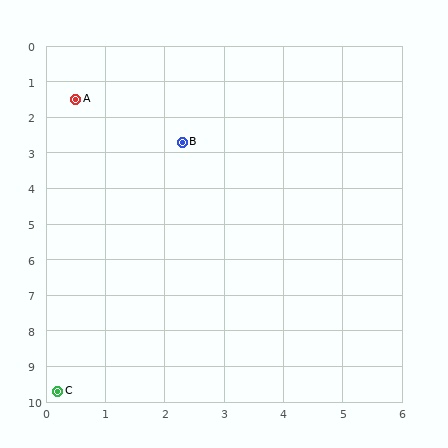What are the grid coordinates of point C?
Point C is at approximately (0.2, 9.7).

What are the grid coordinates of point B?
Point B is at approximately (2.3, 2.7).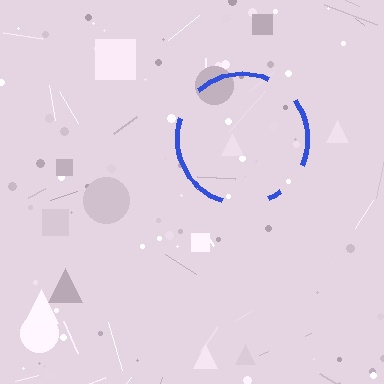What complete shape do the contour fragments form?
The contour fragments form a circle.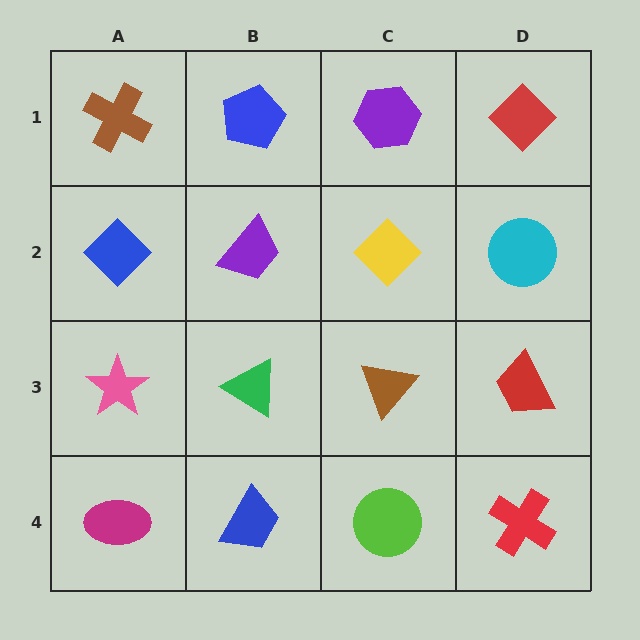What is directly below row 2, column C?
A brown triangle.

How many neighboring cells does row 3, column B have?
4.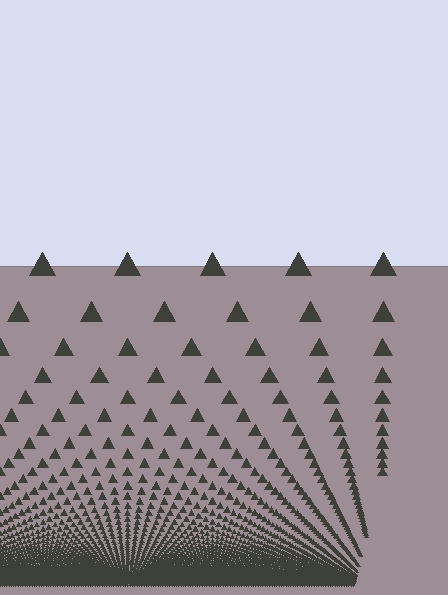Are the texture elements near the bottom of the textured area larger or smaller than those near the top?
Smaller. The gradient is inverted — elements near the bottom are smaller and denser.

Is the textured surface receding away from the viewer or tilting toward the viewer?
The surface appears to tilt toward the viewer. Texture elements get larger and sparser toward the top.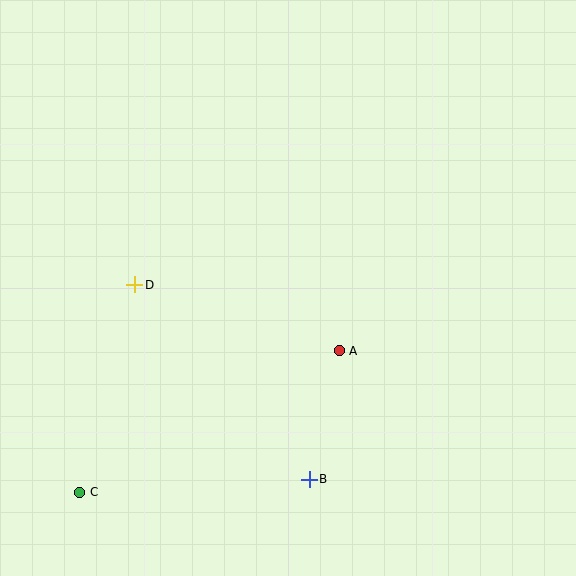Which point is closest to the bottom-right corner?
Point B is closest to the bottom-right corner.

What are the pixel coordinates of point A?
Point A is at (339, 351).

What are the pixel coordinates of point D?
Point D is at (135, 285).